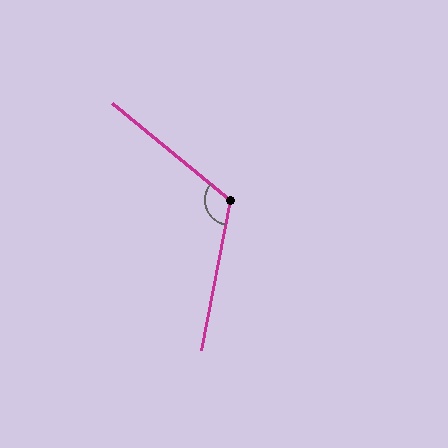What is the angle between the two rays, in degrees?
Approximately 119 degrees.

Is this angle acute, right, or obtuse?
It is obtuse.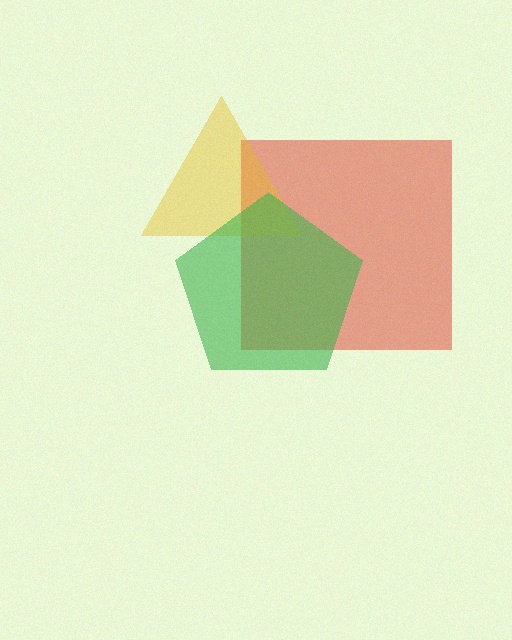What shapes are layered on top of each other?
The layered shapes are: a red square, a yellow triangle, a green pentagon.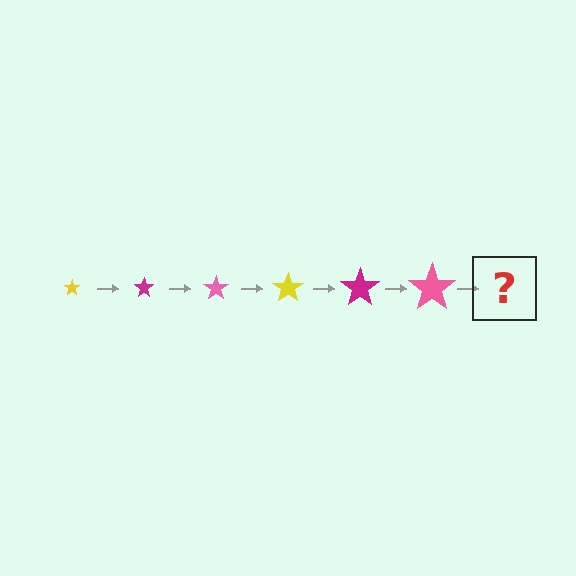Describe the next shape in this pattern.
It should be a yellow star, larger than the previous one.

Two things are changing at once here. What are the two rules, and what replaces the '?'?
The two rules are that the star grows larger each step and the color cycles through yellow, magenta, and pink. The '?' should be a yellow star, larger than the previous one.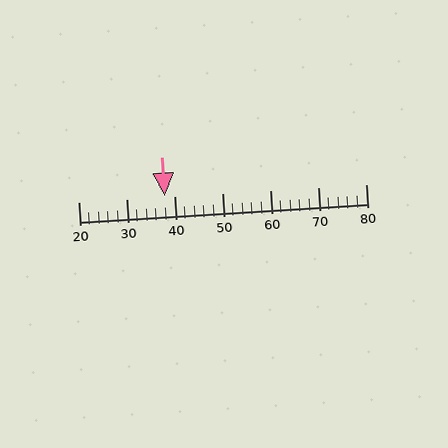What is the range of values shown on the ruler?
The ruler shows values from 20 to 80.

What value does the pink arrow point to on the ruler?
The pink arrow points to approximately 38.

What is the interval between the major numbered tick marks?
The major tick marks are spaced 10 units apart.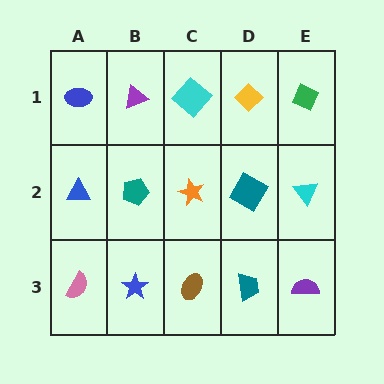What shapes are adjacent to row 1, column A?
A blue triangle (row 2, column A), a purple triangle (row 1, column B).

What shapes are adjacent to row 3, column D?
A teal diamond (row 2, column D), a brown ellipse (row 3, column C), a purple semicircle (row 3, column E).